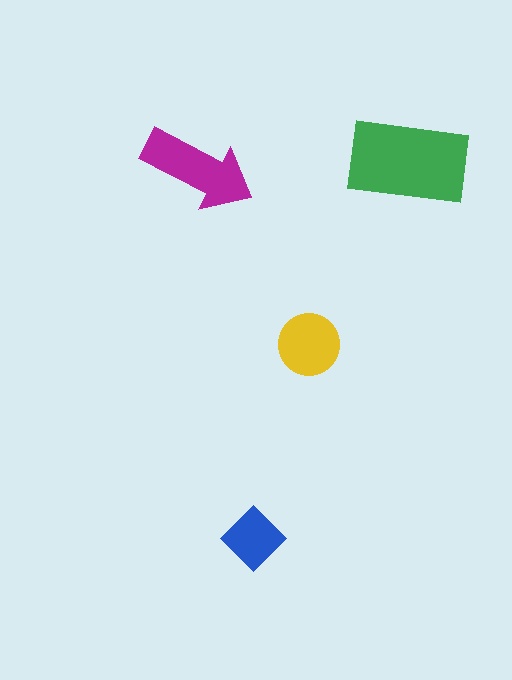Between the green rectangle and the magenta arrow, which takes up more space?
The green rectangle.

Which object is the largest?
The green rectangle.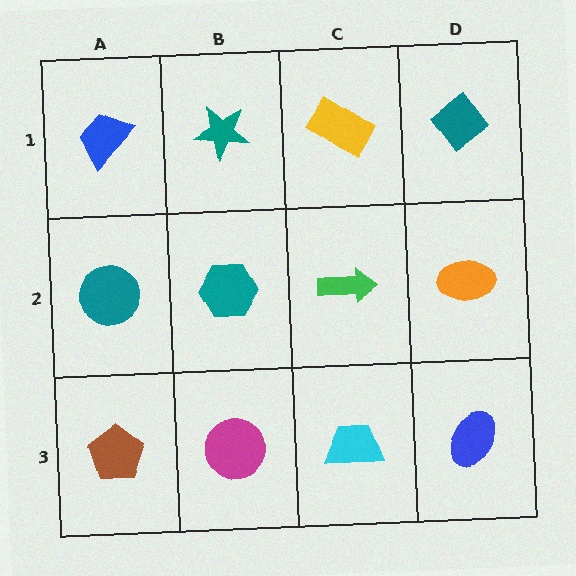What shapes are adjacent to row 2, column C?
A yellow rectangle (row 1, column C), a cyan trapezoid (row 3, column C), a teal hexagon (row 2, column B), an orange ellipse (row 2, column D).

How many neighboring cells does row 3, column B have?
3.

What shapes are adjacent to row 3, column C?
A green arrow (row 2, column C), a magenta circle (row 3, column B), a blue ellipse (row 3, column D).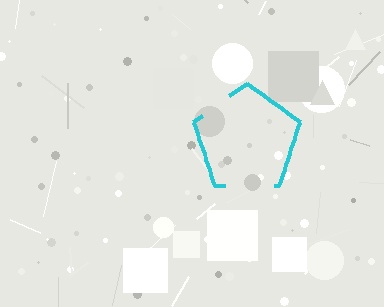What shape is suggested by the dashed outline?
The dashed outline suggests a pentagon.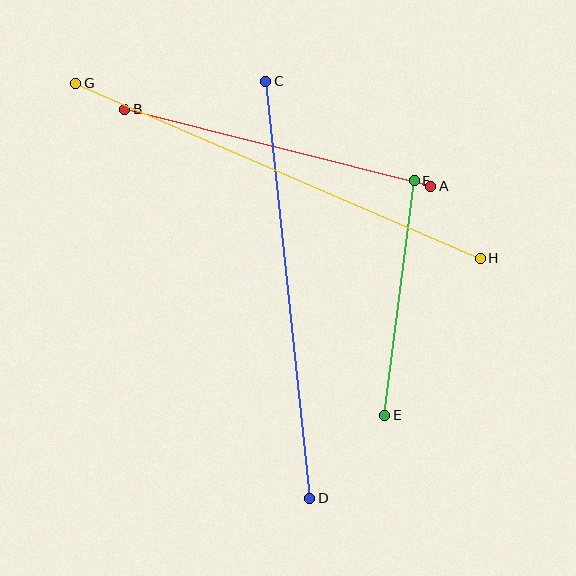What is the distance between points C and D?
The distance is approximately 419 pixels.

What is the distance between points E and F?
The distance is approximately 236 pixels.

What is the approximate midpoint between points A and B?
The midpoint is at approximately (278, 148) pixels.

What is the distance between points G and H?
The distance is approximately 440 pixels.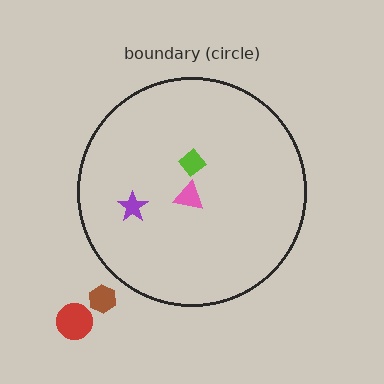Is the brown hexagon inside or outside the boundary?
Outside.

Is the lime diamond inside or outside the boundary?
Inside.